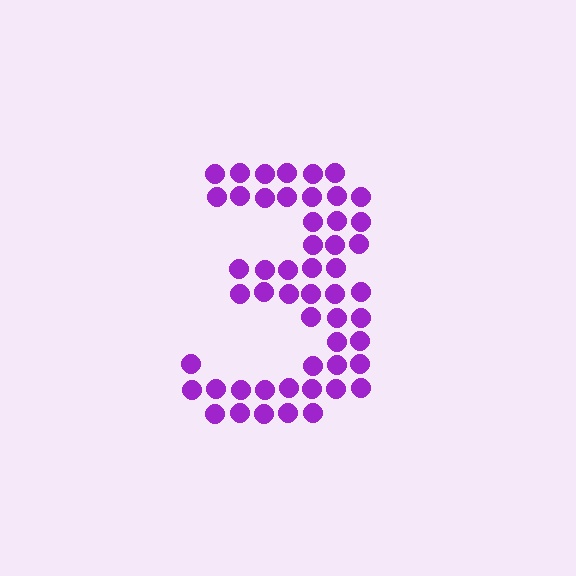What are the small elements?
The small elements are circles.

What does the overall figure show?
The overall figure shows the digit 3.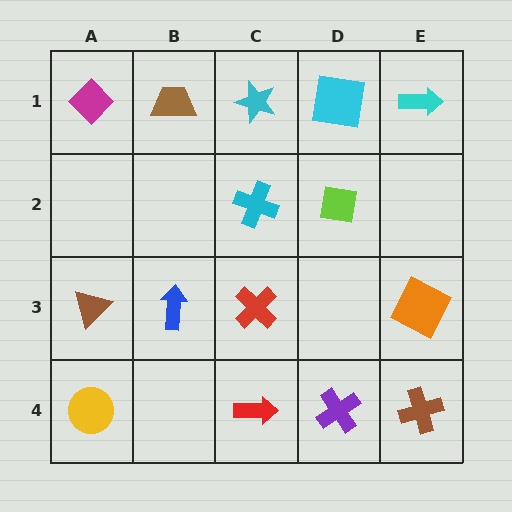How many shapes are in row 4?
4 shapes.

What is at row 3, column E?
An orange square.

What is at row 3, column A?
A brown triangle.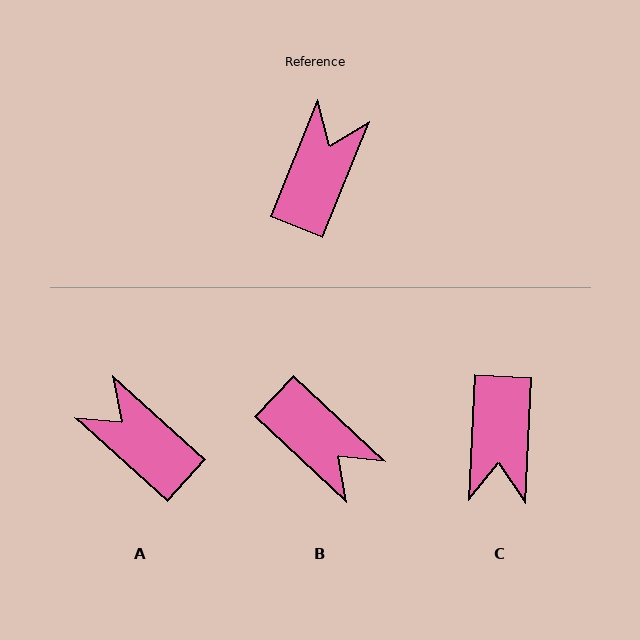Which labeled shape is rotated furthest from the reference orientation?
C, about 161 degrees away.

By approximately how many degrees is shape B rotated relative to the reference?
Approximately 111 degrees clockwise.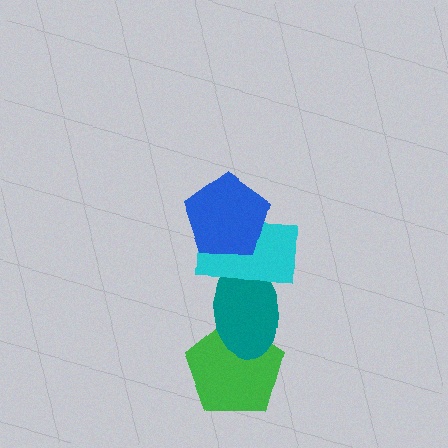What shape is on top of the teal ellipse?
The cyan rectangle is on top of the teal ellipse.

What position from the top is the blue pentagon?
The blue pentagon is 1st from the top.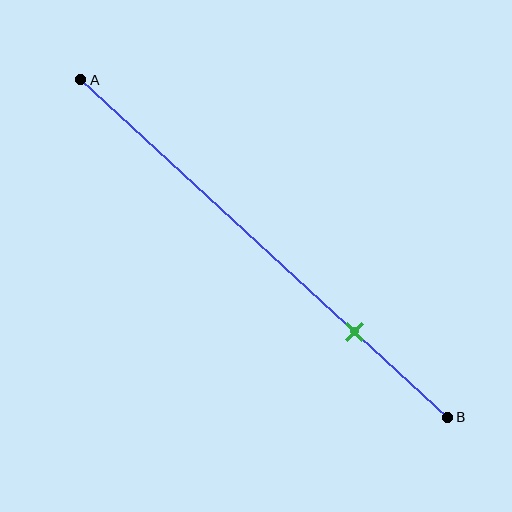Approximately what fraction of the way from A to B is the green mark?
The green mark is approximately 75% of the way from A to B.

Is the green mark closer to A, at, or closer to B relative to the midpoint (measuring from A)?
The green mark is closer to point B than the midpoint of segment AB.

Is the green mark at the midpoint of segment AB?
No, the mark is at about 75% from A, not at the 50% midpoint.